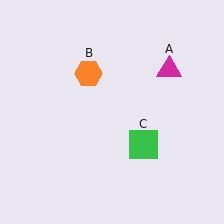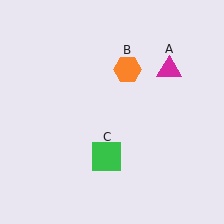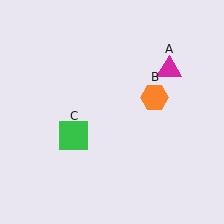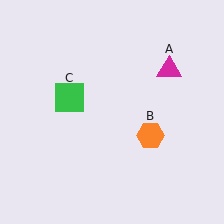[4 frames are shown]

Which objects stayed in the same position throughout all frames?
Magenta triangle (object A) remained stationary.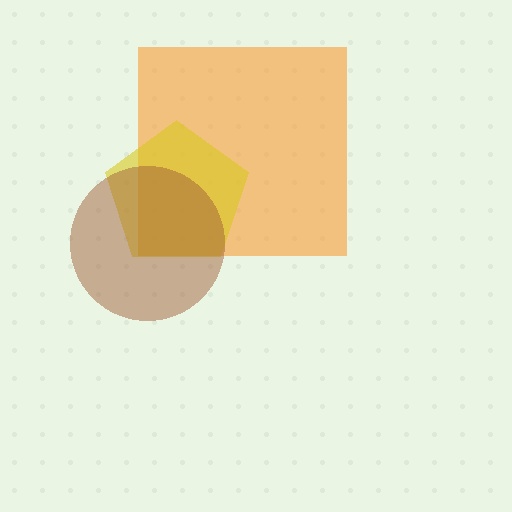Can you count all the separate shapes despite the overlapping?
Yes, there are 3 separate shapes.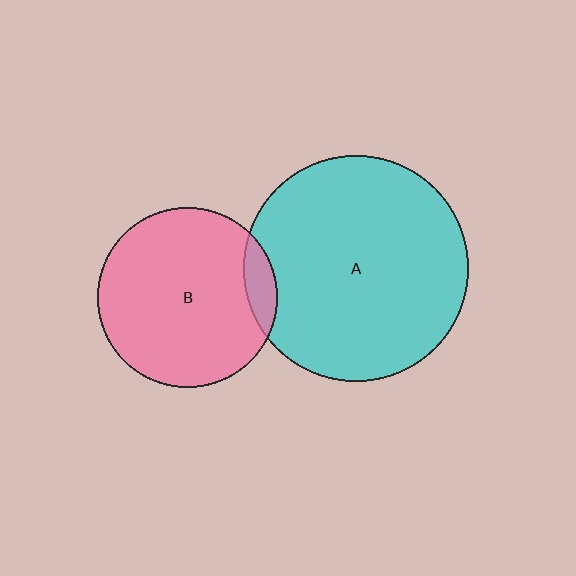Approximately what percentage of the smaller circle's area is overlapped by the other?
Approximately 10%.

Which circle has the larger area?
Circle A (cyan).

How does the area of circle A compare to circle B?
Approximately 1.6 times.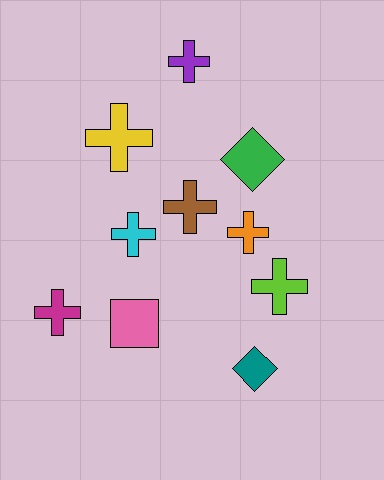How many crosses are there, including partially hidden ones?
There are 7 crosses.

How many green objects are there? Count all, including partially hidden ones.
There is 1 green object.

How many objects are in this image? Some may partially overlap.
There are 10 objects.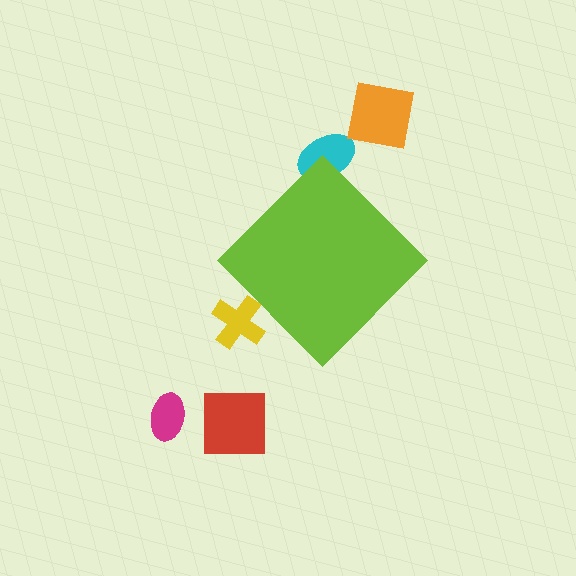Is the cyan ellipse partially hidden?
Yes, the cyan ellipse is partially hidden behind the lime diamond.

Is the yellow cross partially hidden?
Yes, the yellow cross is partially hidden behind the lime diamond.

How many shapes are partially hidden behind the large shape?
2 shapes are partially hidden.